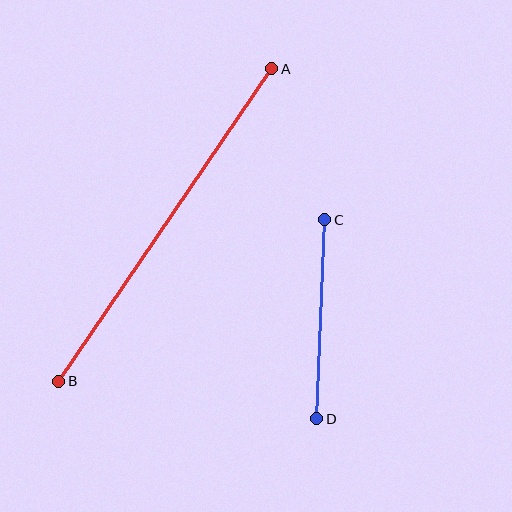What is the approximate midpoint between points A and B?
The midpoint is at approximately (165, 225) pixels.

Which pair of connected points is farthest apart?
Points A and B are farthest apart.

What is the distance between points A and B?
The distance is approximately 378 pixels.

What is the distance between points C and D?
The distance is approximately 199 pixels.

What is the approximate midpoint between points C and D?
The midpoint is at approximately (321, 319) pixels.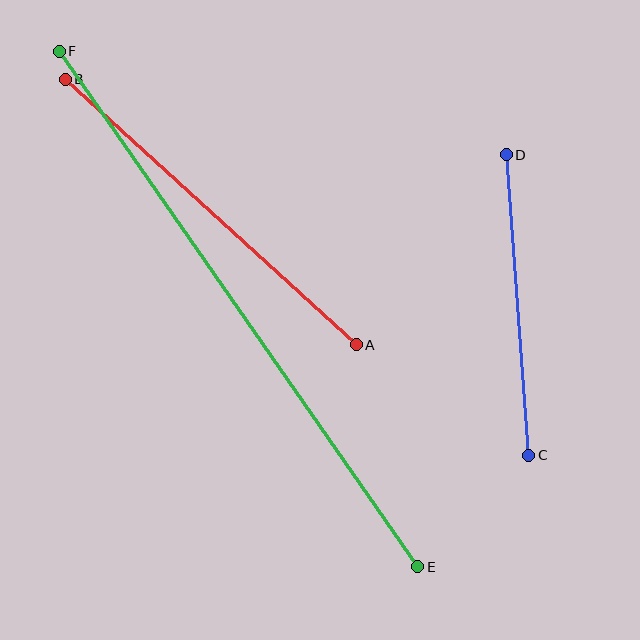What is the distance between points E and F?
The distance is approximately 628 pixels.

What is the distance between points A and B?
The distance is approximately 394 pixels.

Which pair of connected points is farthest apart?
Points E and F are farthest apart.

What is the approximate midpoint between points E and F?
The midpoint is at approximately (238, 309) pixels.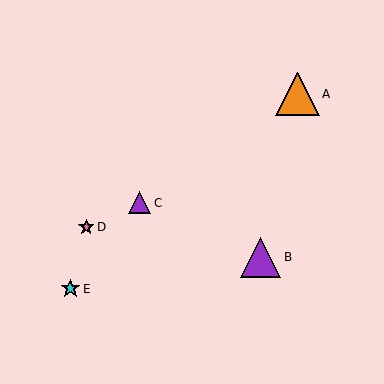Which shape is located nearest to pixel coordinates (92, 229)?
The pink star (labeled D) at (86, 227) is nearest to that location.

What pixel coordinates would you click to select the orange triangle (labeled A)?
Click at (297, 94) to select the orange triangle A.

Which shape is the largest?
The orange triangle (labeled A) is the largest.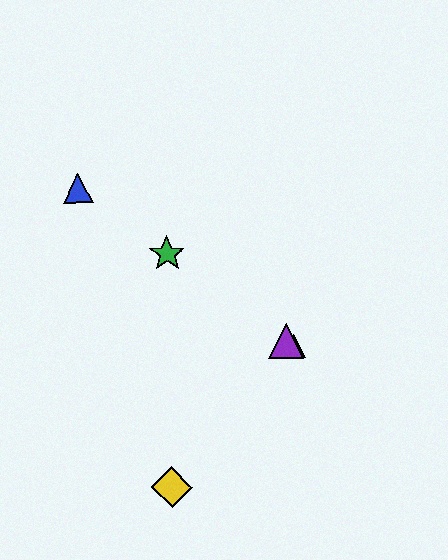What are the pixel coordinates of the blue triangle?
The blue triangle is at (78, 188).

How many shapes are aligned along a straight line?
4 shapes (the red triangle, the blue triangle, the green star, the purple triangle) are aligned along a straight line.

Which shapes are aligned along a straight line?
The red triangle, the blue triangle, the green star, the purple triangle are aligned along a straight line.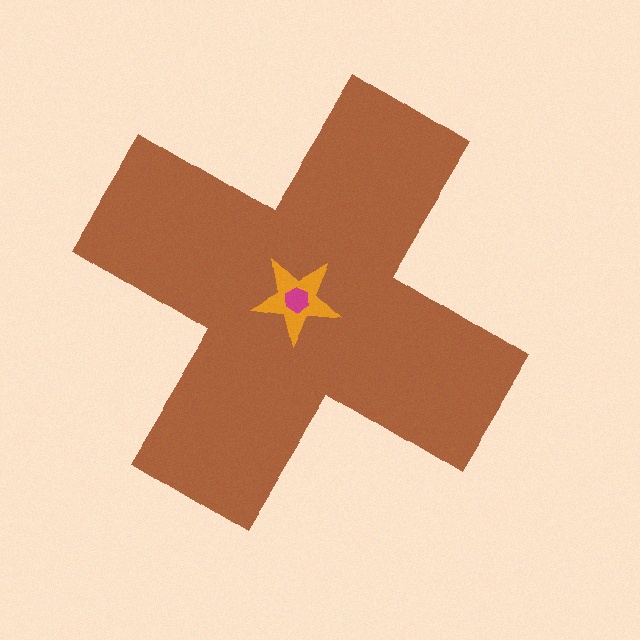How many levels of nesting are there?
3.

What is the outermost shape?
The brown cross.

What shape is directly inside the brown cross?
The orange star.